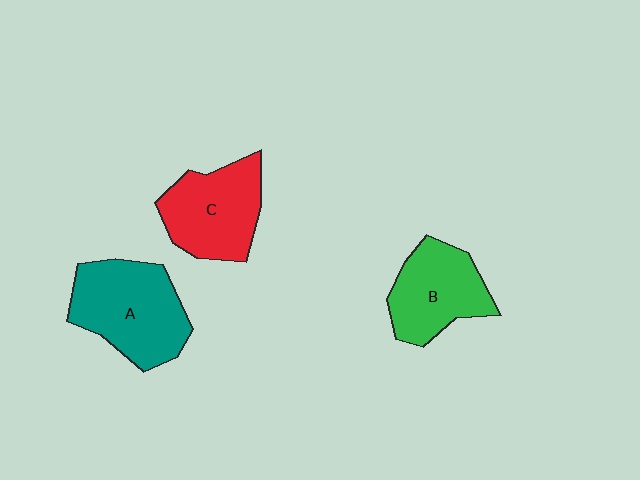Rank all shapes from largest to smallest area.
From largest to smallest: A (teal), C (red), B (green).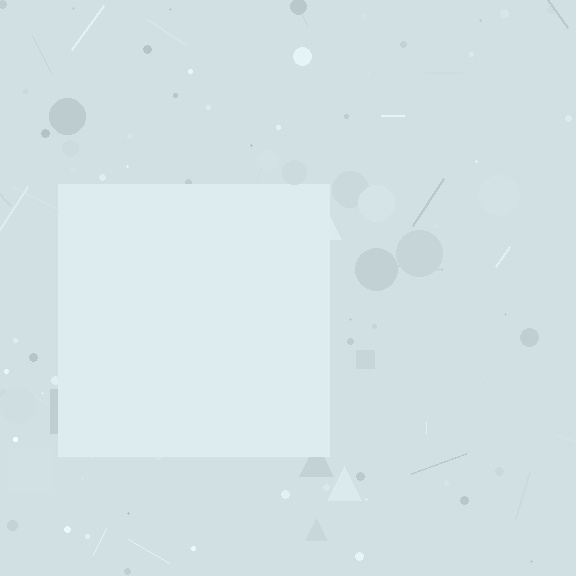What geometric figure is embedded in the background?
A square is embedded in the background.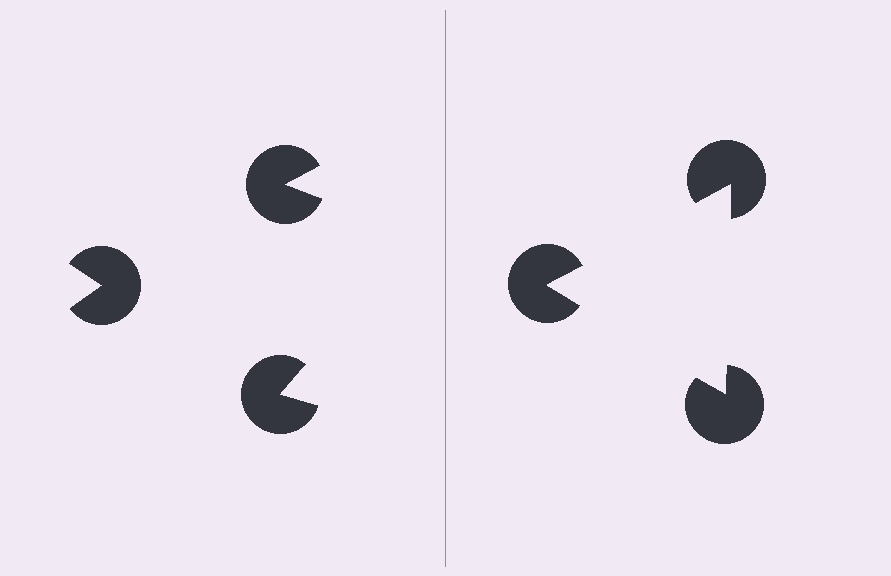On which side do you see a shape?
An illusory triangle appears on the right side. On the left side the wedge cuts are rotated, so no coherent shape forms.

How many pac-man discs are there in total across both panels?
6 — 3 on each side.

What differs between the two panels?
The pac-man discs are positioned identically on both sides; only the wedge orientations differ. On the right they align to a triangle; on the left they are misaligned.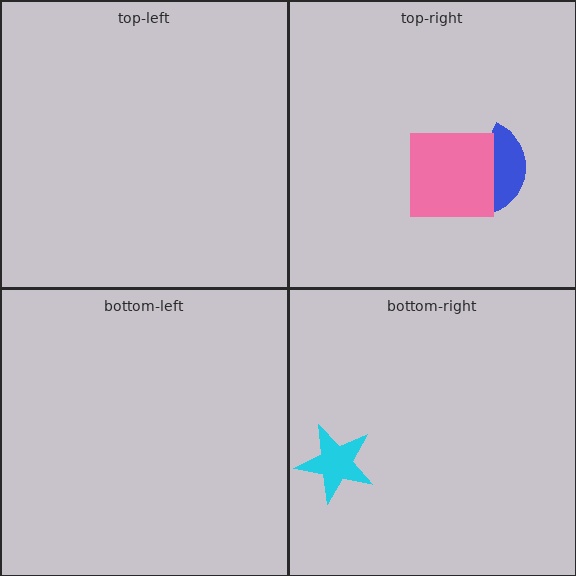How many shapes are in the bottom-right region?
1.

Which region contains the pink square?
The top-right region.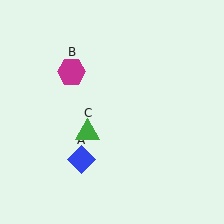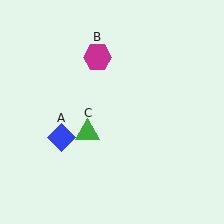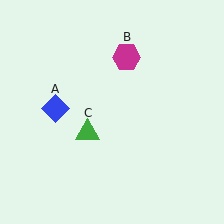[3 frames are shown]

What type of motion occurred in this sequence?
The blue diamond (object A), magenta hexagon (object B) rotated clockwise around the center of the scene.